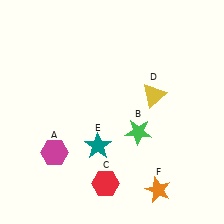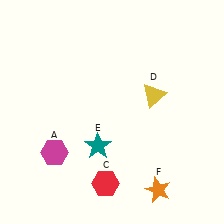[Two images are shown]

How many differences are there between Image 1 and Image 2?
There is 1 difference between the two images.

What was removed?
The green star (B) was removed in Image 2.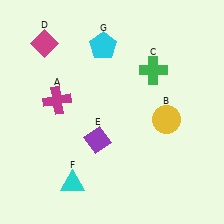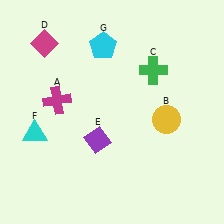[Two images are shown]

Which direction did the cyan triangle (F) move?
The cyan triangle (F) moved up.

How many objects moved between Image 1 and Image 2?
1 object moved between the two images.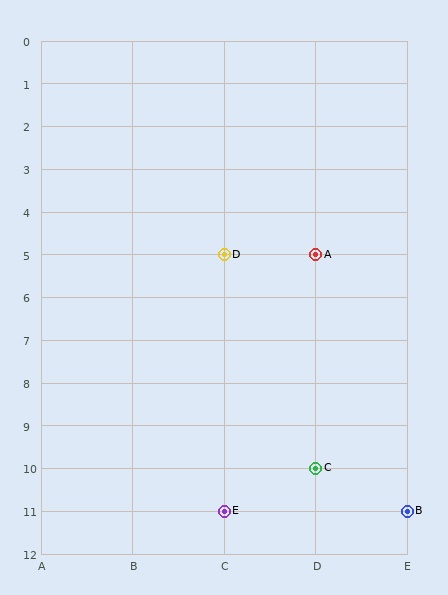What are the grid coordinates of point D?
Point D is at grid coordinates (C, 5).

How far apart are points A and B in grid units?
Points A and B are 1 column and 6 rows apart (about 6.1 grid units diagonally).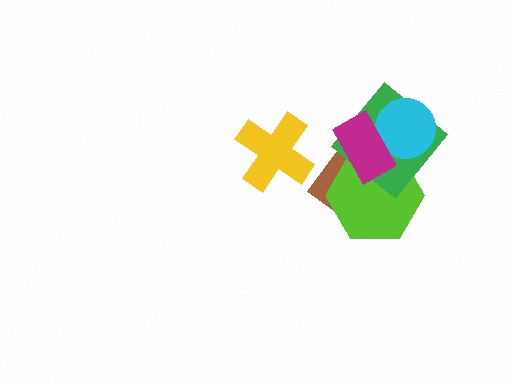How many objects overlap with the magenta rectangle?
4 objects overlap with the magenta rectangle.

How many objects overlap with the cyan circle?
2 objects overlap with the cyan circle.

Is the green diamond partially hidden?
Yes, it is partially covered by another shape.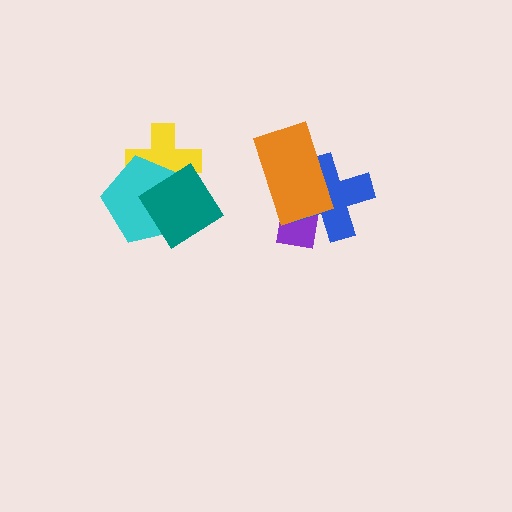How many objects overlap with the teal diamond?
2 objects overlap with the teal diamond.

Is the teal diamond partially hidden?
No, no other shape covers it.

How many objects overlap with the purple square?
2 objects overlap with the purple square.